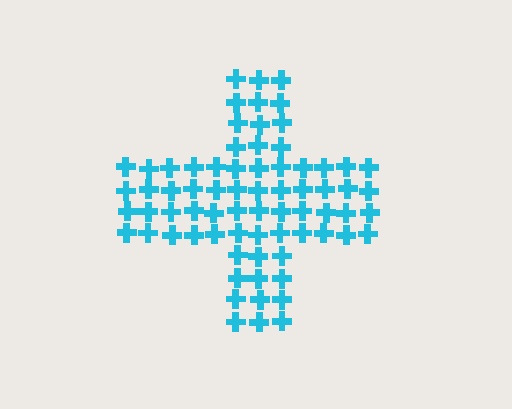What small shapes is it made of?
It is made of small crosses.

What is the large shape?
The large shape is a cross.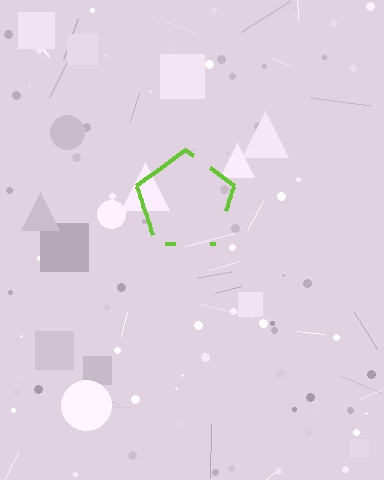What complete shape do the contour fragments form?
The contour fragments form a pentagon.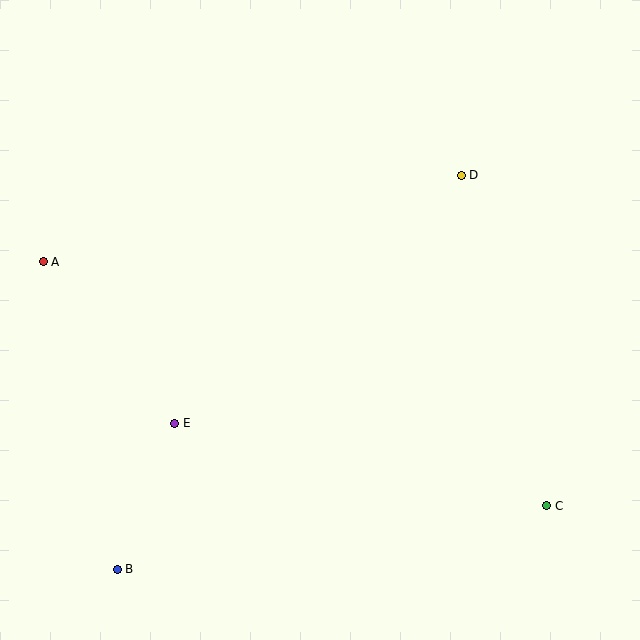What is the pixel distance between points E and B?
The distance between E and B is 157 pixels.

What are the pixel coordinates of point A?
Point A is at (43, 262).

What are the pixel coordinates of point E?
Point E is at (175, 423).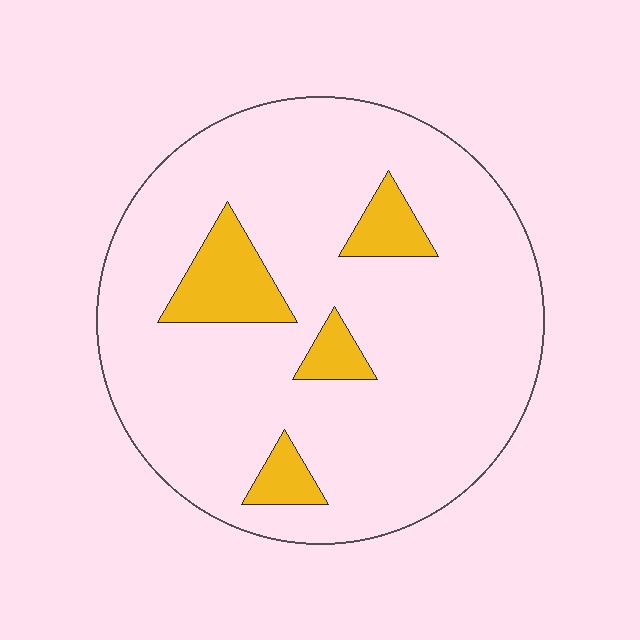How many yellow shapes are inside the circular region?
4.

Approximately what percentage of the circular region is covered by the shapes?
Approximately 10%.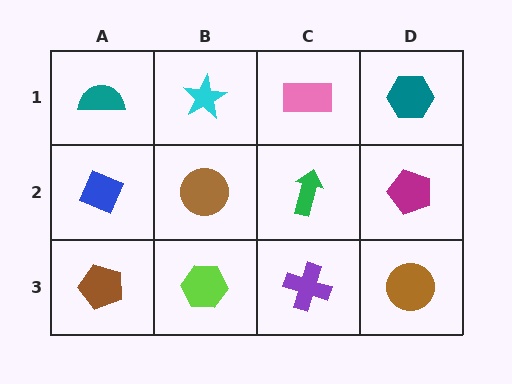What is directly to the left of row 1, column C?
A cyan star.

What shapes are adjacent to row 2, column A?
A teal semicircle (row 1, column A), a brown pentagon (row 3, column A), a brown circle (row 2, column B).